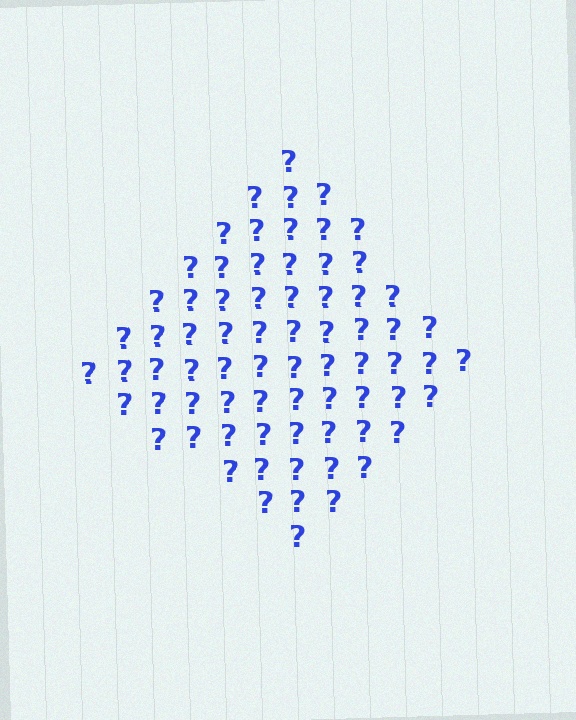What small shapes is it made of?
It is made of small question marks.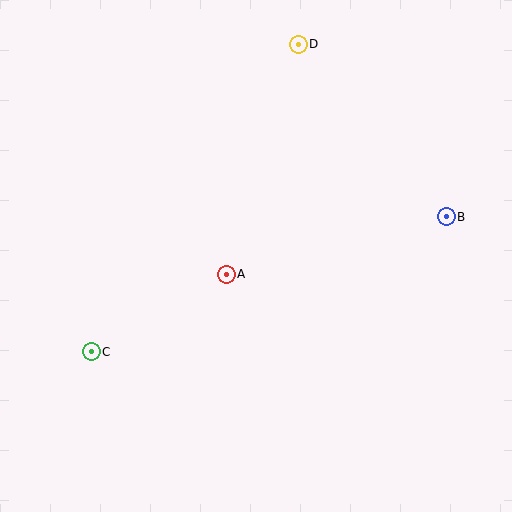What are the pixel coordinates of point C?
Point C is at (91, 352).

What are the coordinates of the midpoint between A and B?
The midpoint between A and B is at (336, 245).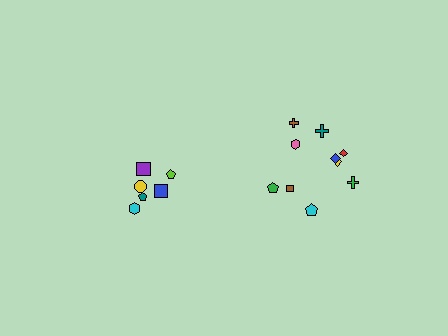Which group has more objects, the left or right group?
The right group.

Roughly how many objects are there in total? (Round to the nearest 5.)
Roughly 15 objects in total.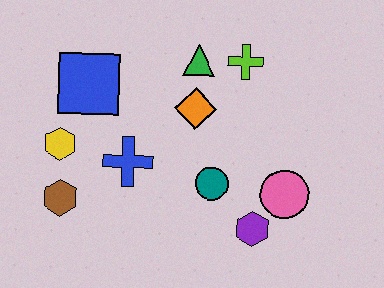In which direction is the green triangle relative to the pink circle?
The green triangle is above the pink circle.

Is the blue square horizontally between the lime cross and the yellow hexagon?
Yes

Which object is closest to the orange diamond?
The green triangle is closest to the orange diamond.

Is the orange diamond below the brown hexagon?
No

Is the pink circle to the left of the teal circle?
No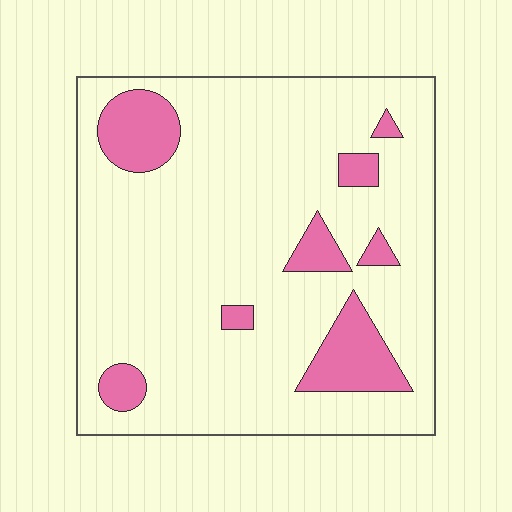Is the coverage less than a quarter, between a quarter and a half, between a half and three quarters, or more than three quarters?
Less than a quarter.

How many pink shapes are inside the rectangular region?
8.